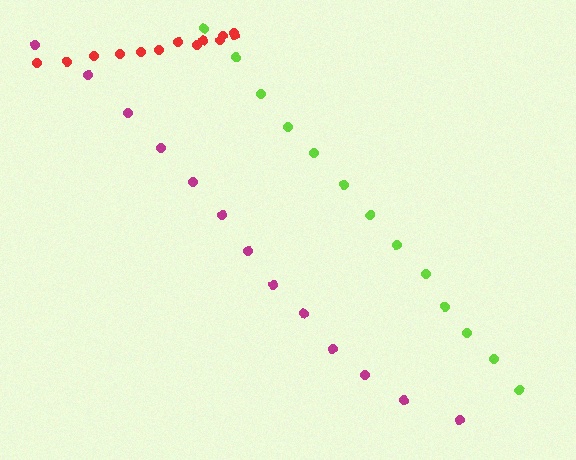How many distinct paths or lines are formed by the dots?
There are 3 distinct paths.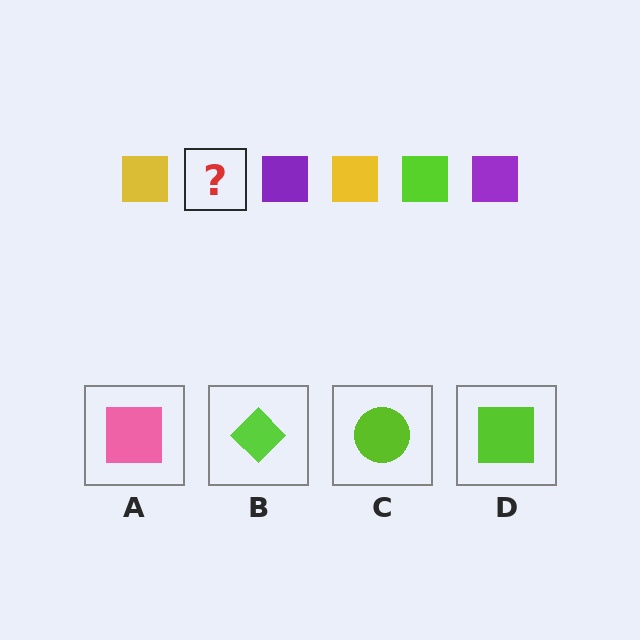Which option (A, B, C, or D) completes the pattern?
D.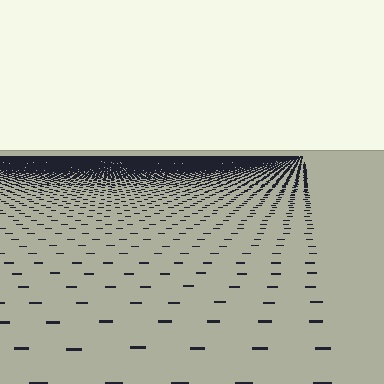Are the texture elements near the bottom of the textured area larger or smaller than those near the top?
Larger. Near the bottom, elements are closer to the viewer and appear at a bigger on-screen size.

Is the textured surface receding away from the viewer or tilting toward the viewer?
The surface is receding away from the viewer. Texture elements get smaller and denser toward the top.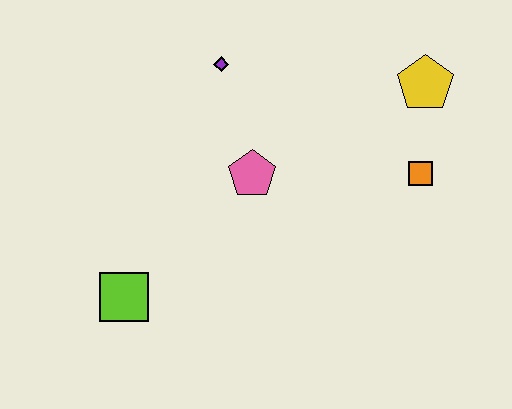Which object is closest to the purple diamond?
The pink pentagon is closest to the purple diamond.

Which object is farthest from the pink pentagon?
The yellow pentagon is farthest from the pink pentagon.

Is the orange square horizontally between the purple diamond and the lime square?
No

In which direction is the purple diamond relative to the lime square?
The purple diamond is above the lime square.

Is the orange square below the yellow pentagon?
Yes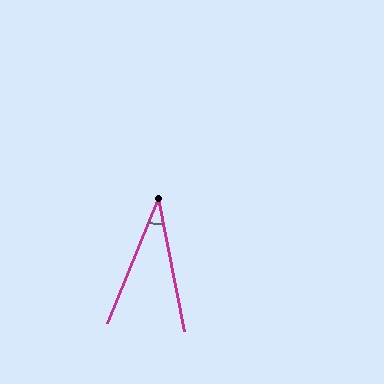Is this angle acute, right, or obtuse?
It is acute.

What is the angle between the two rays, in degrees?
Approximately 33 degrees.